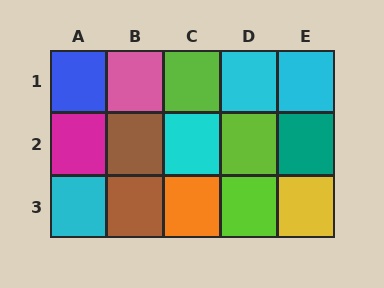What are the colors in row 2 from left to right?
Magenta, brown, cyan, lime, teal.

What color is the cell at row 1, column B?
Pink.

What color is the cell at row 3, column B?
Brown.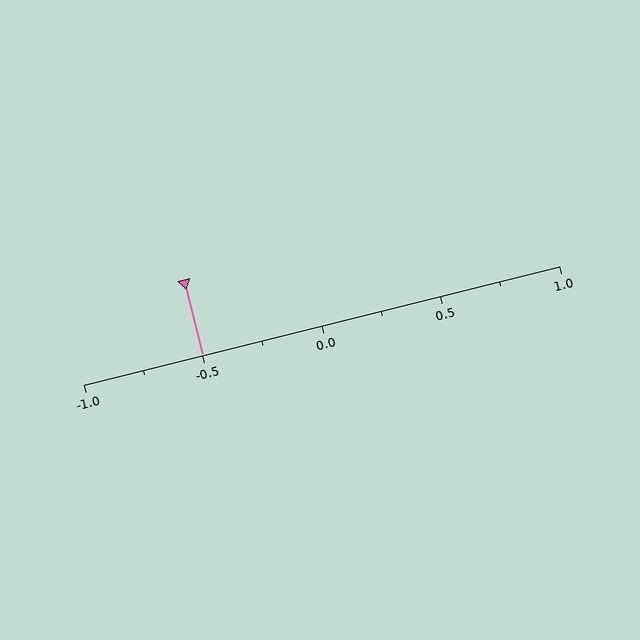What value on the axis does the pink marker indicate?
The marker indicates approximately -0.5.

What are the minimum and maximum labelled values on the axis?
The axis runs from -1.0 to 1.0.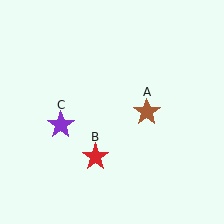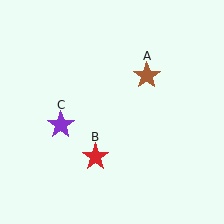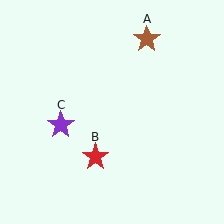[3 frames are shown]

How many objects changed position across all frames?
1 object changed position: brown star (object A).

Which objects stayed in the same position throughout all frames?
Red star (object B) and purple star (object C) remained stationary.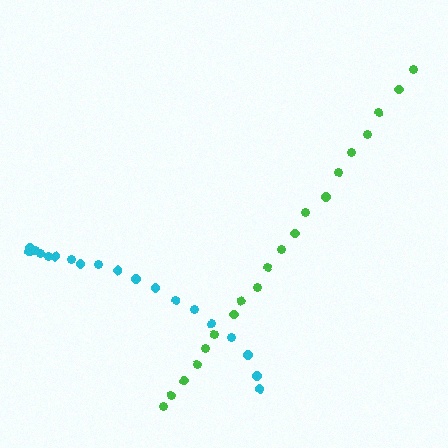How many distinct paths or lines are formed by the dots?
There are 2 distinct paths.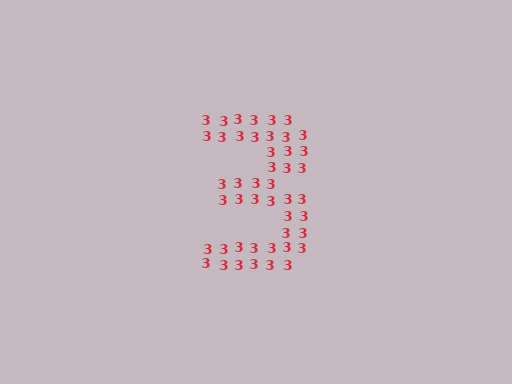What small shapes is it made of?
It is made of small digit 3's.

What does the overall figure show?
The overall figure shows the digit 3.